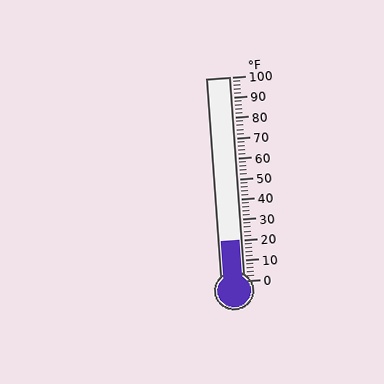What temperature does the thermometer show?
The thermometer shows approximately 20°F.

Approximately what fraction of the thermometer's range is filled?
The thermometer is filled to approximately 20% of its range.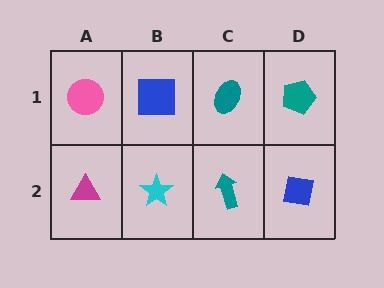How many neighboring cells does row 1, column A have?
2.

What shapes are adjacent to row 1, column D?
A blue square (row 2, column D), a teal ellipse (row 1, column C).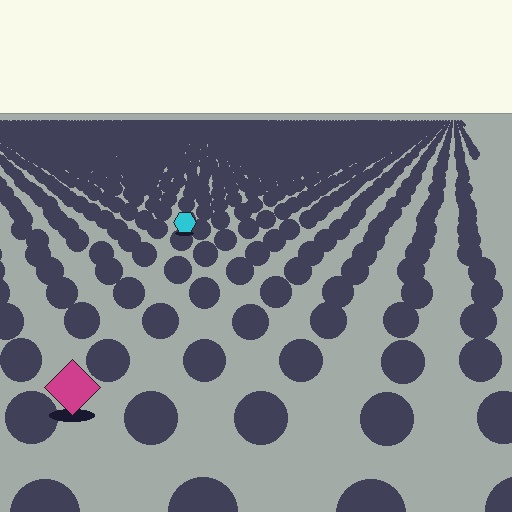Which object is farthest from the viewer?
The cyan hexagon is farthest from the viewer. It appears smaller and the ground texture around it is denser.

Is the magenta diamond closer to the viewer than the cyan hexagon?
Yes. The magenta diamond is closer — you can tell from the texture gradient: the ground texture is coarser near it.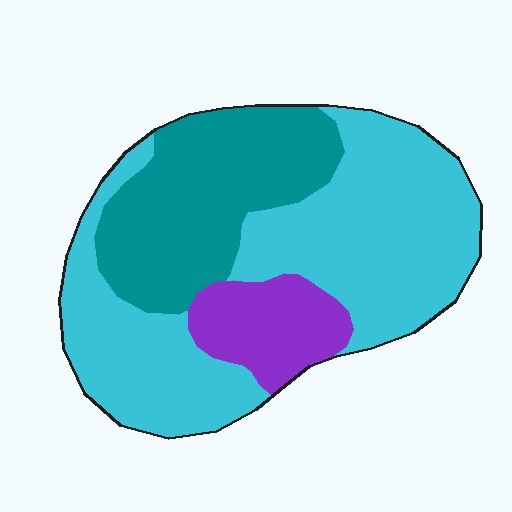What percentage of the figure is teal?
Teal covers around 30% of the figure.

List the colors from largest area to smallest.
From largest to smallest: cyan, teal, purple.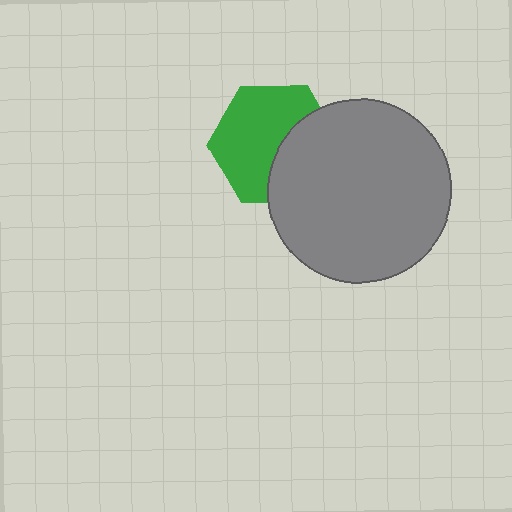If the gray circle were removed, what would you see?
You would see the complete green hexagon.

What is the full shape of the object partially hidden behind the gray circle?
The partially hidden object is a green hexagon.